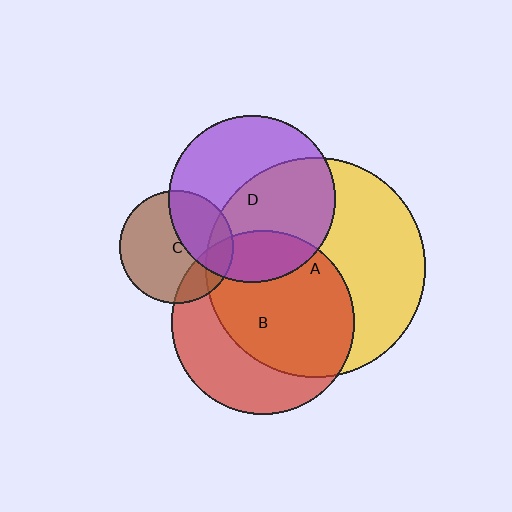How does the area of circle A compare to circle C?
Approximately 3.8 times.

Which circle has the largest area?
Circle A (yellow).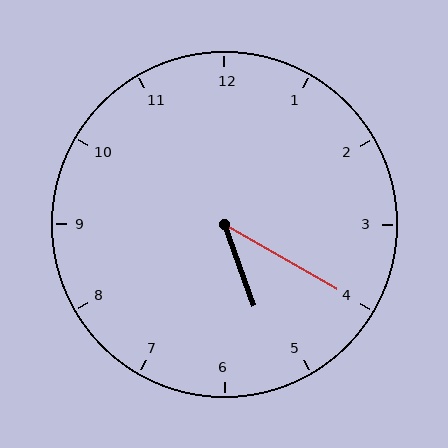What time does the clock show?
5:20.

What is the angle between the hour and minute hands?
Approximately 40 degrees.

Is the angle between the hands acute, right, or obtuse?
It is acute.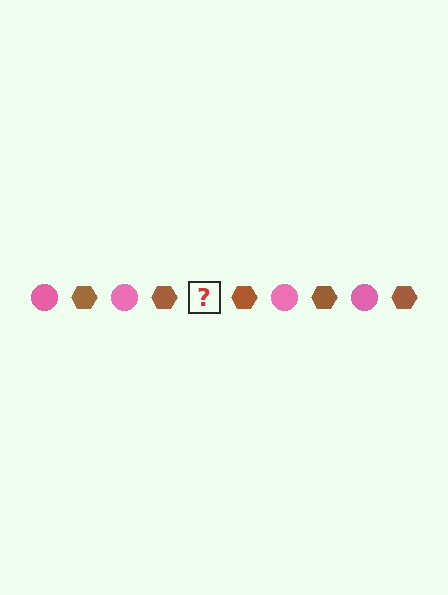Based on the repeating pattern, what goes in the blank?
The blank should be a pink circle.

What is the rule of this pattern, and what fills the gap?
The rule is that the pattern alternates between pink circle and brown hexagon. The gap should be filled with a pink circle.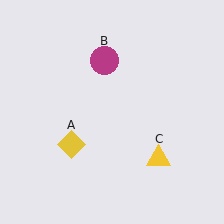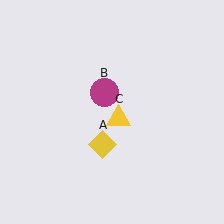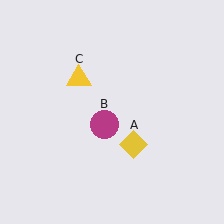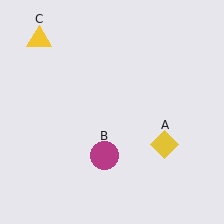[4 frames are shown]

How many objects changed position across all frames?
3 objects changed position: yellow diamond (object A), magenta circle (object B), yellow triangle (object C).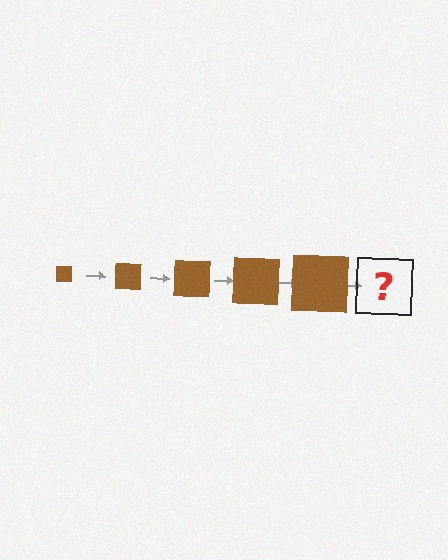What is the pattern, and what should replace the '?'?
The pattern is that the square gets progressively larger each step. The '?' should be a brown square, larger than the previous one.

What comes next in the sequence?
The next element should be a brown square, larger than the previous one.